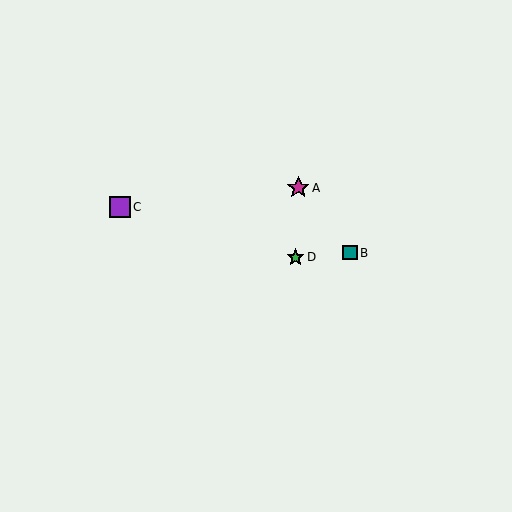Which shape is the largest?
The magenta star (labeled A) is the largest.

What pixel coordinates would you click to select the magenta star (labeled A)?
Click at (298, 188) to select the magenta star A.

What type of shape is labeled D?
Shape D is a green star.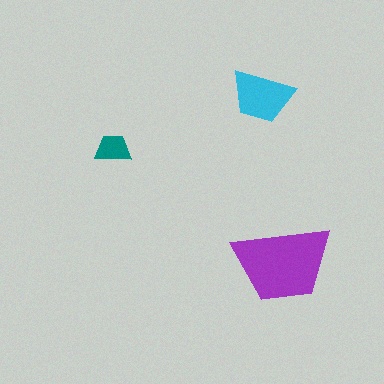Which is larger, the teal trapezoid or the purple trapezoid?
The purple one.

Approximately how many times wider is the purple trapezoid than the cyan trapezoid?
About 1.5 times wider.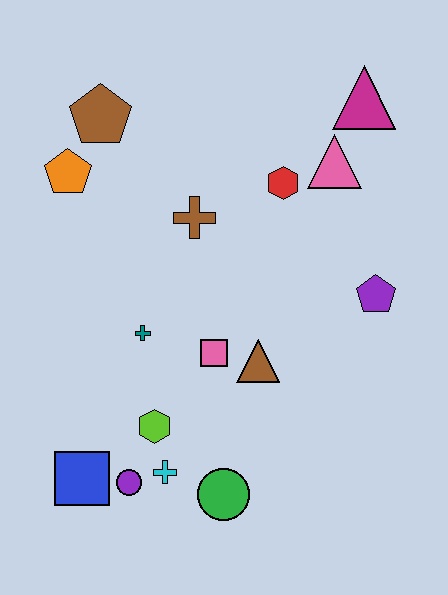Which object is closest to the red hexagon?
The pink triangle is closest to the red hexagon.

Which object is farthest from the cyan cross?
The magenta triangle is farthest from the cyan cross.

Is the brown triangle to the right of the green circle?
Yes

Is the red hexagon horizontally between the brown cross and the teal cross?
No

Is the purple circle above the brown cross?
No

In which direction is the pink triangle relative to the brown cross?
The pink triangle is to the right of the brown cross.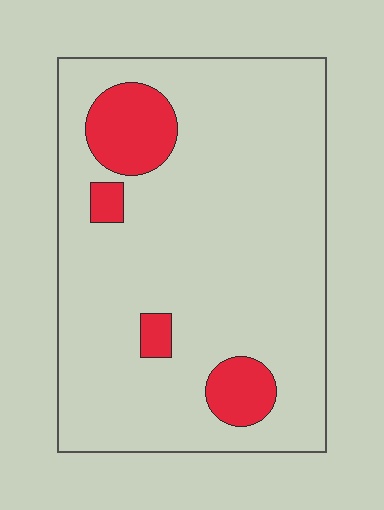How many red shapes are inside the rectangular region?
4.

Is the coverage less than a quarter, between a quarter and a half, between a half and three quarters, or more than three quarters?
Less than a quarter.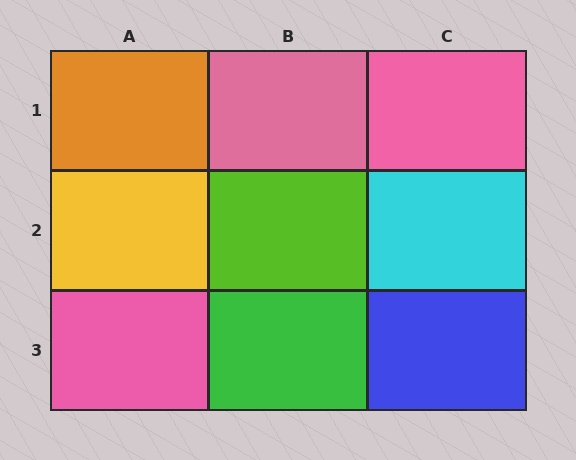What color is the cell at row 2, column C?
Cyan.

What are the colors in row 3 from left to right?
Pink, green, blue.